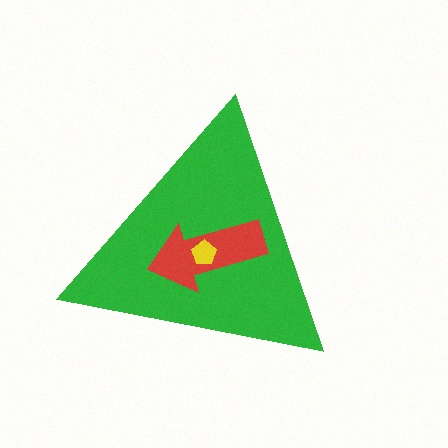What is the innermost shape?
The yellow pentagon.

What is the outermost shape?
The green triangle.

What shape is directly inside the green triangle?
The red arrow.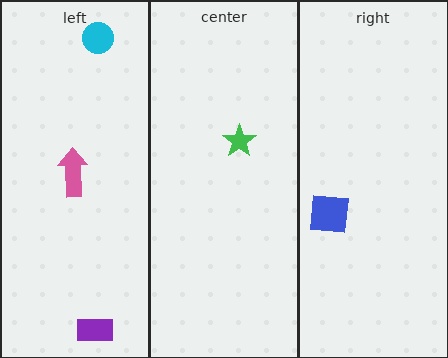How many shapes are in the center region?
1.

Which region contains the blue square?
The right region.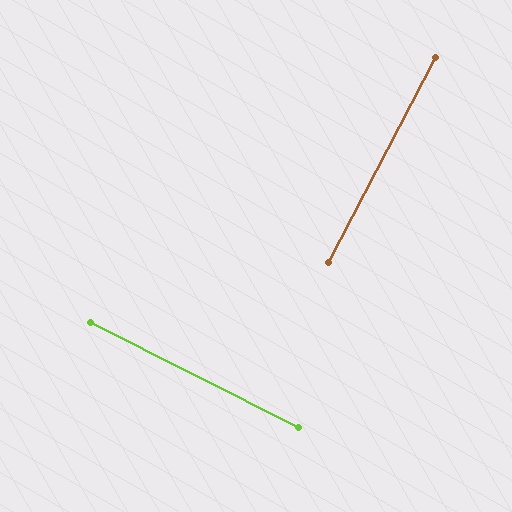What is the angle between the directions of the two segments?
Approximately 89 degrees.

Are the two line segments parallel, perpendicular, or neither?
Perpendicular — they meet at approximately 89°.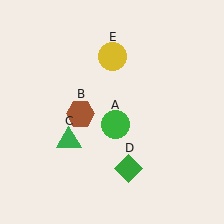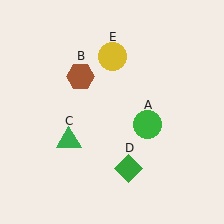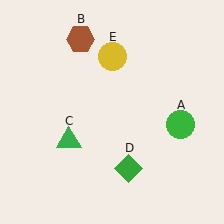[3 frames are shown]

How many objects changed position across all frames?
2 objects changed position: green circle (object A), brown hexagon (object B).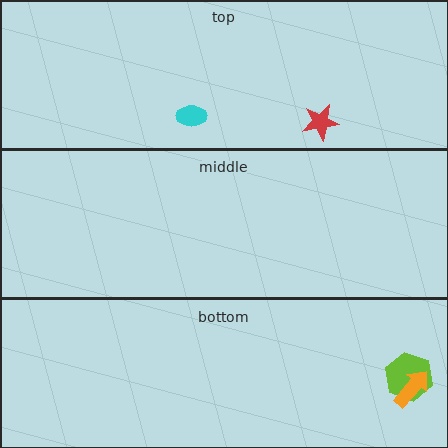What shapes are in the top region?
The red star, the cyan ellipse.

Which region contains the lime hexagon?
The bottom region.